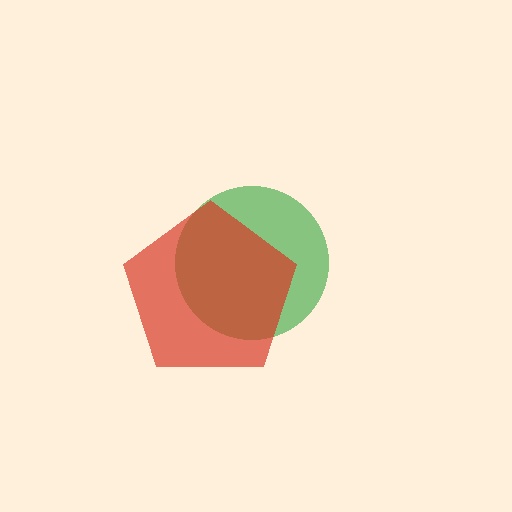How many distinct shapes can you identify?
There are 2 distinct shapes: a green circle, a red pentagon.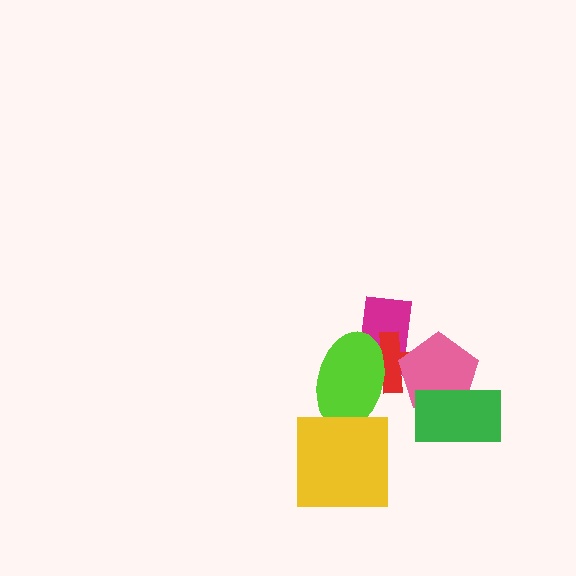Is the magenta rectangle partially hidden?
Yes, it is partially covered by another shape.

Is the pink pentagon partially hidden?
Yes, it is partially covered by another shape.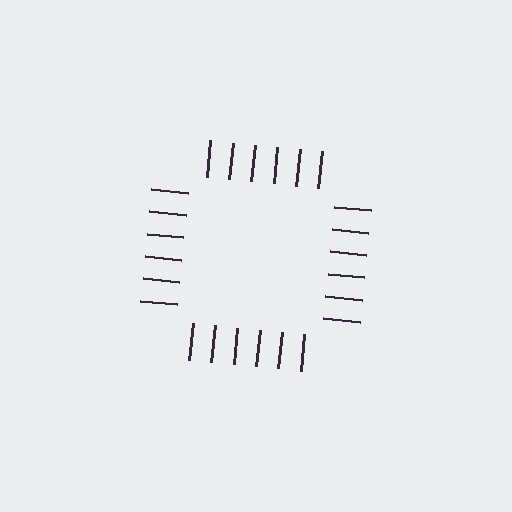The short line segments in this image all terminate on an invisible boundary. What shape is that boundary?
An illusory square — the line segments terminate on its edges but no continuous stroke is drawn.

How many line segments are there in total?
24 — 6 along each of the 4 edges.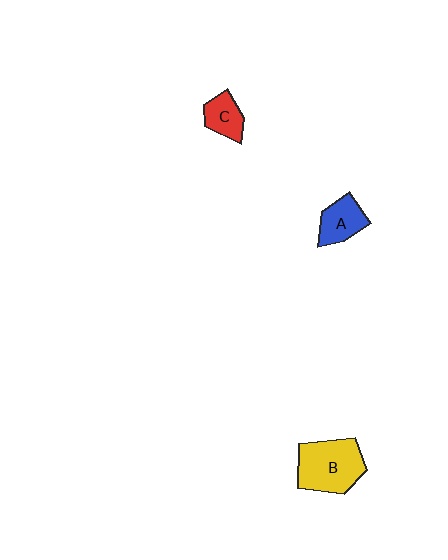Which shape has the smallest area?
Shape C (red).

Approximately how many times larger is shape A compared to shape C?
Approximately 1.2 times.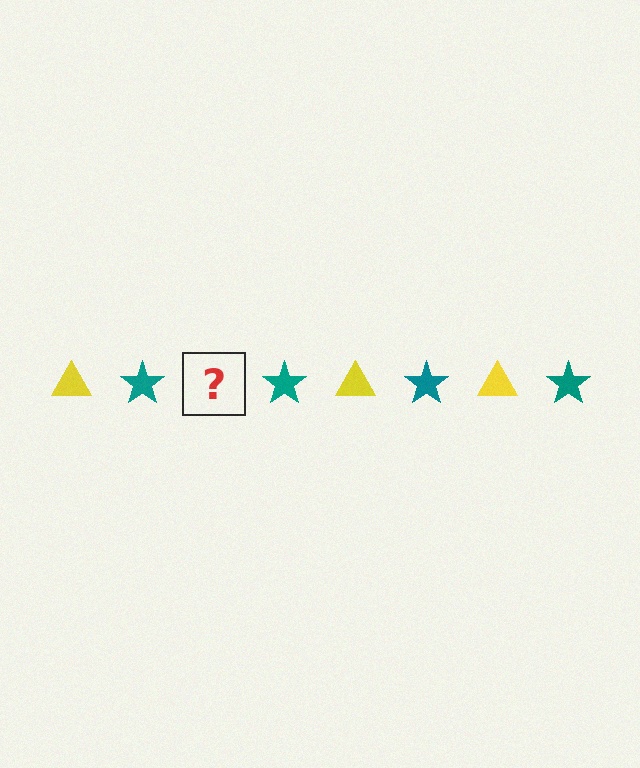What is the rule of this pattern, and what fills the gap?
The rule is that the pattern alternates between yellow triangle and teal star. The gap should be filled with a yellow triangle.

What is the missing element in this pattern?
The missing element is a yellow triangle.